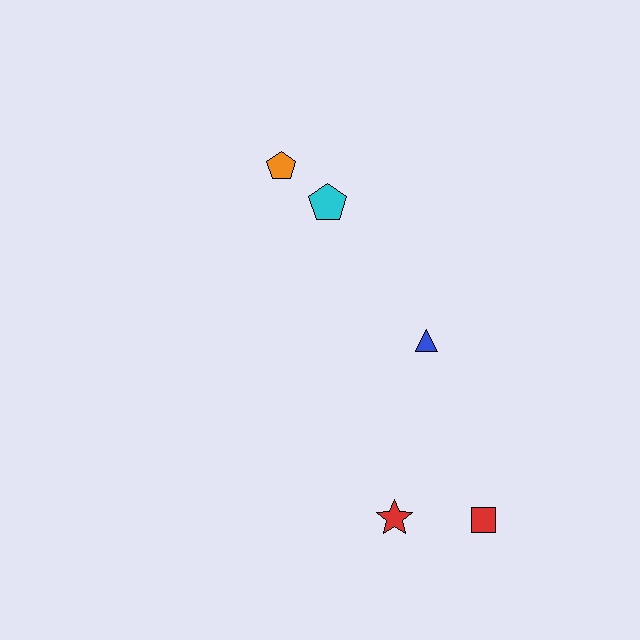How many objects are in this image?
There are 5 objects.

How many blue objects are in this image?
There is 1 blue object.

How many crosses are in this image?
There are no crosses.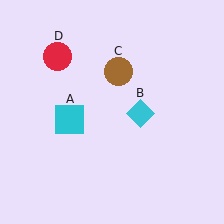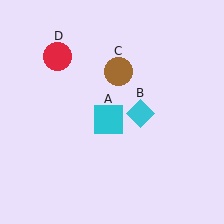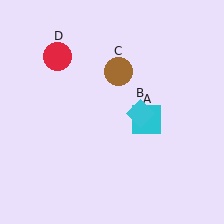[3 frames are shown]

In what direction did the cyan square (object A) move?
The cyan square (object A) moved right.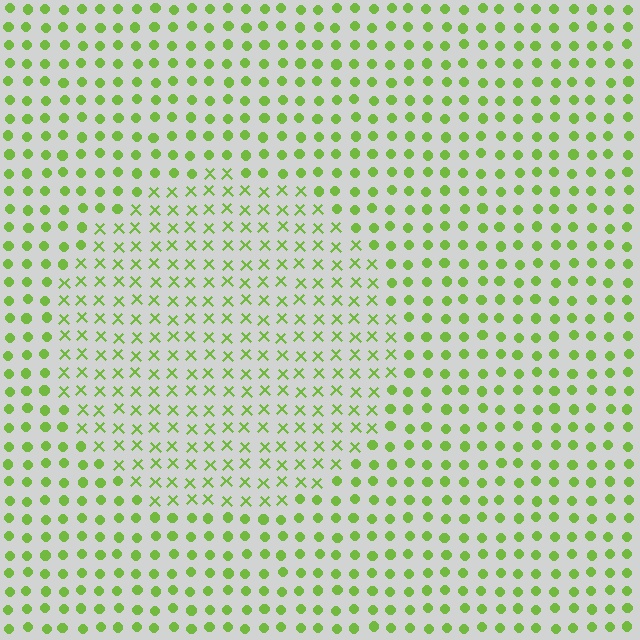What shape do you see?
I see a circle.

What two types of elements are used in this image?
The image uses X marks inside the circle region and circles outside it.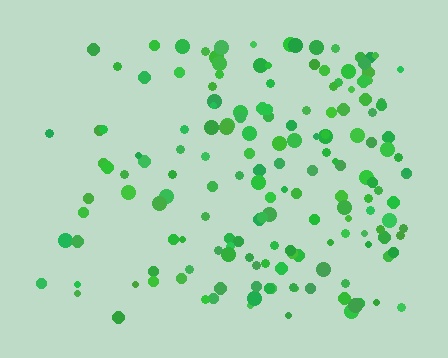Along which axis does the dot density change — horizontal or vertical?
Horizontal.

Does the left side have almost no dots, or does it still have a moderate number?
Still a moderate number, just noticeably fewer than the right.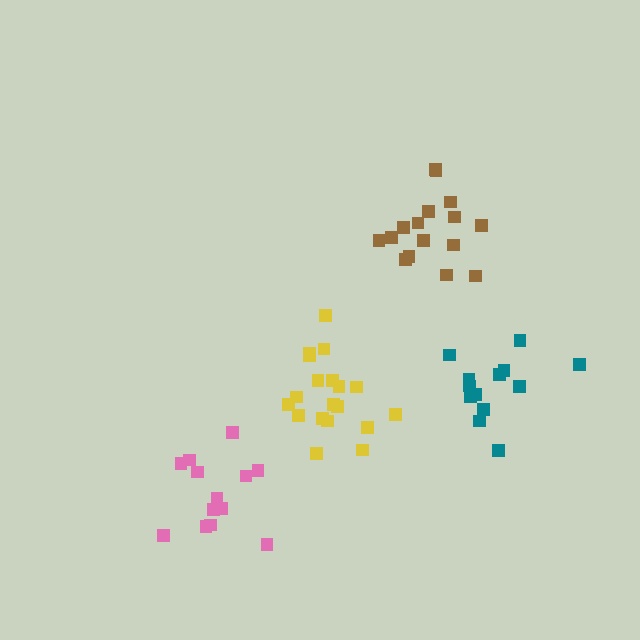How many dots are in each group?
Group 1: 13 dots, Group 2: 19 dots, Group 3: 13 dots, Group 4: 16 dots (61 total).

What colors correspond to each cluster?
The clusters are colored: pink, yellow, teal, brown.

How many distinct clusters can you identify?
There are 4 distinct clusters.